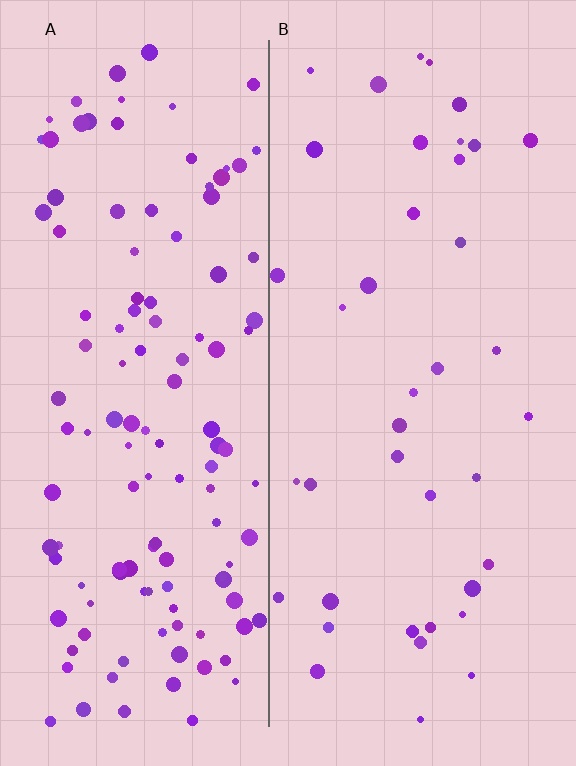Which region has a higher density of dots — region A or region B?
A (the left).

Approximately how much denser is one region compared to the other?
Approximately 3.2× — region A over region B.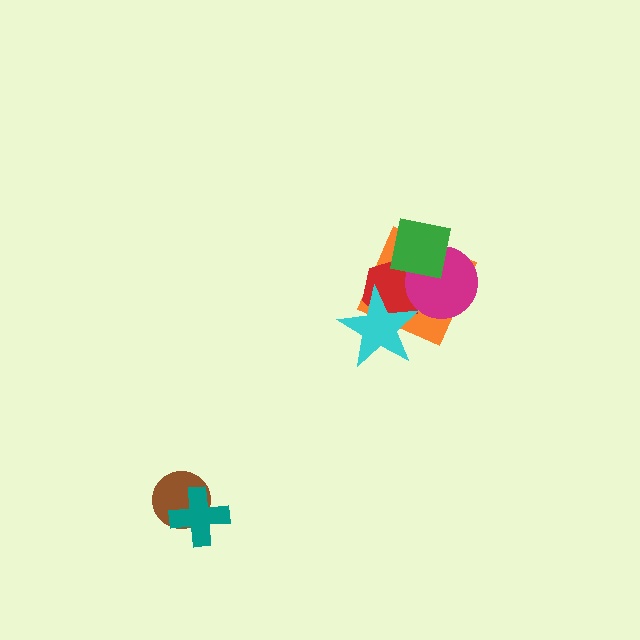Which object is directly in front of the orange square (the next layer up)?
The red hexagon is directly in front of the orange square.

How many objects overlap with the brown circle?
1 object overlaps with the brown circle.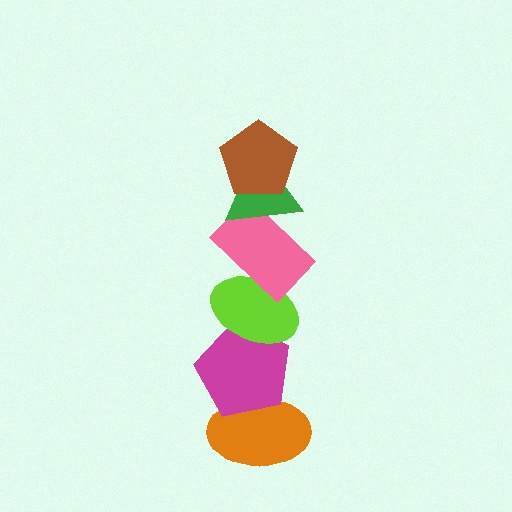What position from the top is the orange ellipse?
The orange ellipse is 6th from the top.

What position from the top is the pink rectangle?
The pink rectangle is 3rd from the top.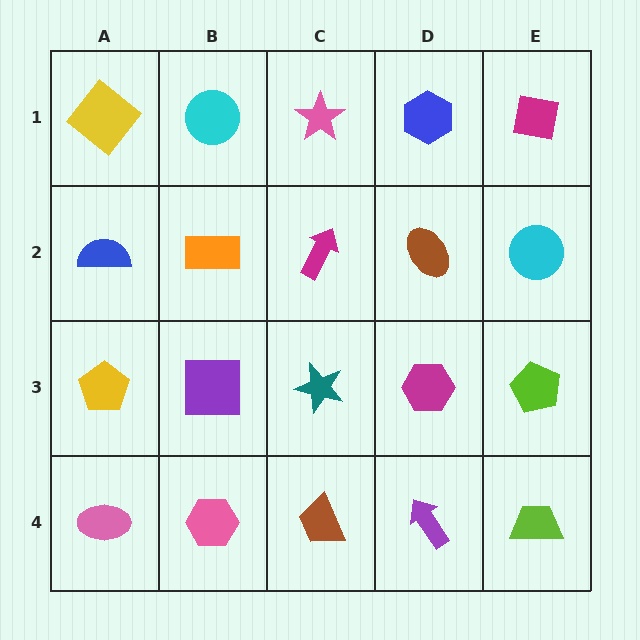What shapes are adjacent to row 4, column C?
A teal star (row 3, column C), a pink hexagon (row 4, column B), a purple arrow (row 4, column D).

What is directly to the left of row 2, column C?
An orange rectangle.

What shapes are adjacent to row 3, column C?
A magenta arrow (row 2, column C), a brown trapezoid (row 4, column C), a purple square (row 3, column B), a magenta hexagon (row 3, column D).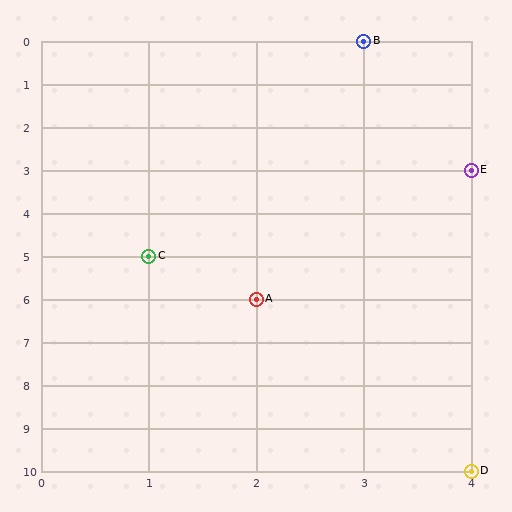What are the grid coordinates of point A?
Point A is at grid coordinates (2, 6).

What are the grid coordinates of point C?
Point C is at grid coordinates (1, 5).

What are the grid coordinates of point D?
Point D is at grid coordinates (4, 10).